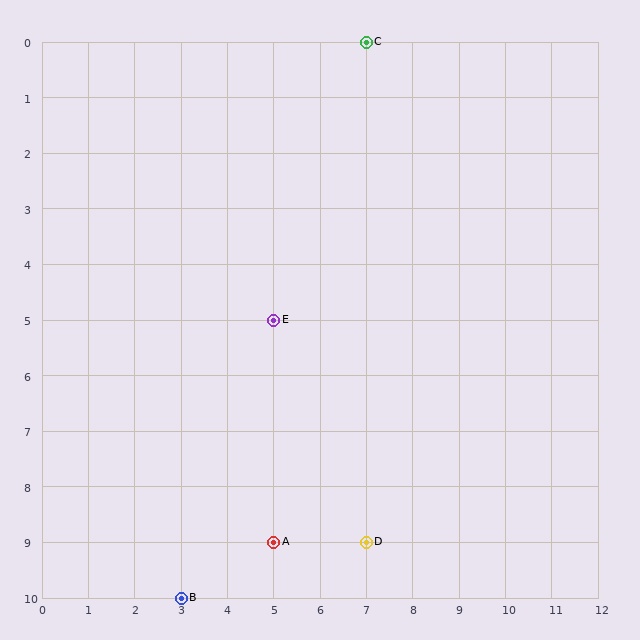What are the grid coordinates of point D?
Point D is at grid coordinates (7, 9).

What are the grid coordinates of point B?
Point B is at grid coordinates (3, 10).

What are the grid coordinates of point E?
Point E is at grid coordinates (5, 5).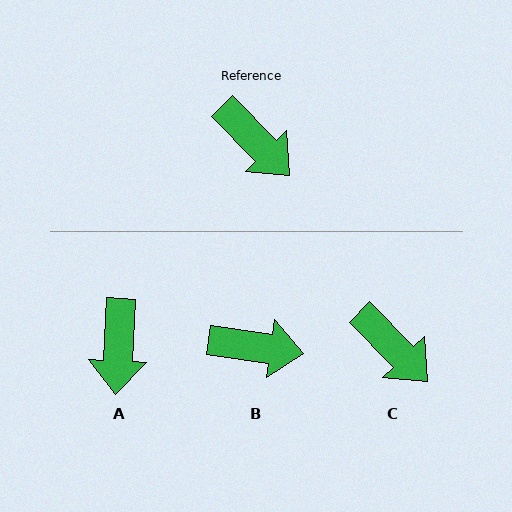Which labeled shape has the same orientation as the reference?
C.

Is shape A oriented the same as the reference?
No, it is off by about 47 degrees.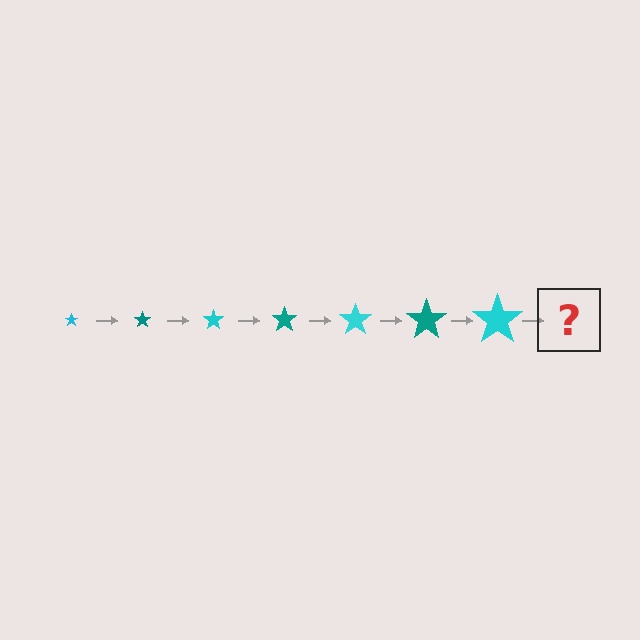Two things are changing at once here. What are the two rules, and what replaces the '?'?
The two rules are that the star grows larger each step and the color cycles through cyan and teal. The '?' should be a teal star, larger than the previous one.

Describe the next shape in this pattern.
It should be a teal star, larger than the previous one.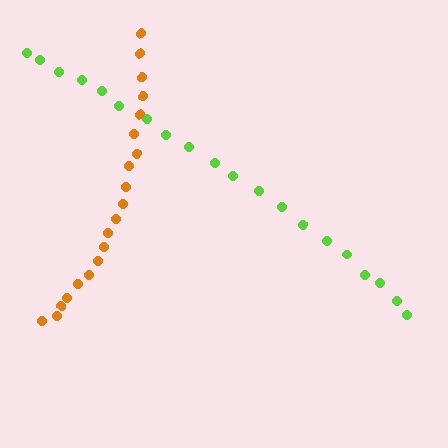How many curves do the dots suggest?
There are 2 distinct paths.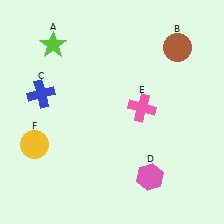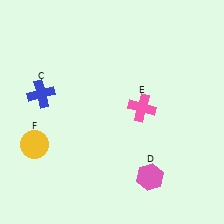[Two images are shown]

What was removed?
The brown circle (B), the lime star (A) were removed in Image 2.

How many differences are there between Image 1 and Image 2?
There are 2 differences between the two images.